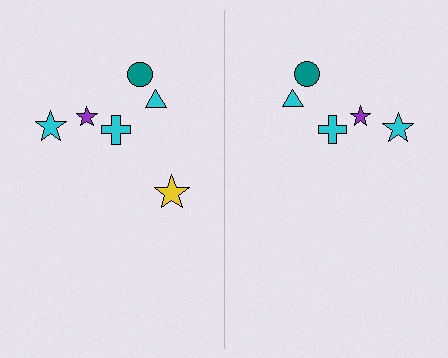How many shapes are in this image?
There are 11 shapes in this image.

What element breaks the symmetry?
A yellow star is missing from the right side.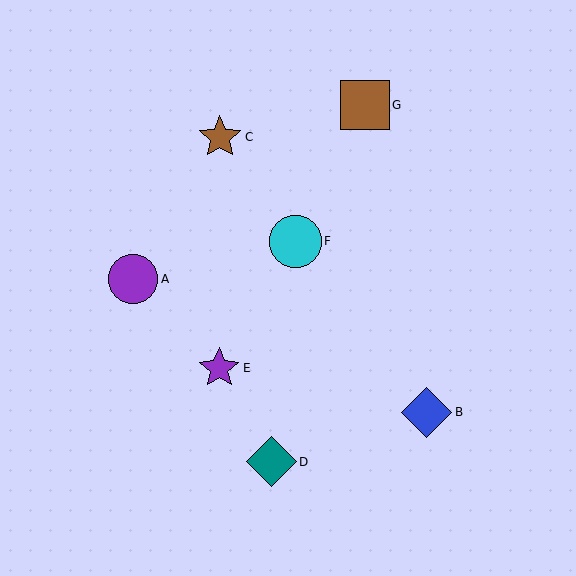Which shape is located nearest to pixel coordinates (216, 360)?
The purple star (labeled E) at (219, 368) is nearest to that location.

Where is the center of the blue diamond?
The center of the blue diamond is at (427, 412).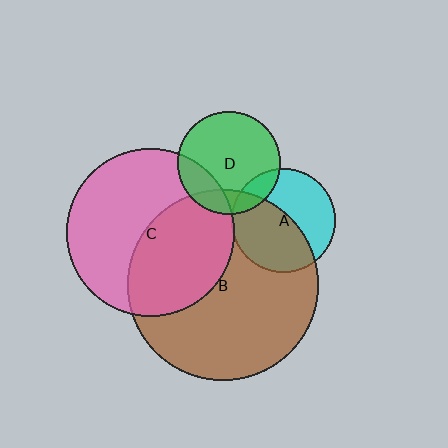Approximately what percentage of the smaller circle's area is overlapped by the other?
Approximately 50%.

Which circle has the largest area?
Circle B (brown).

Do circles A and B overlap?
Yes.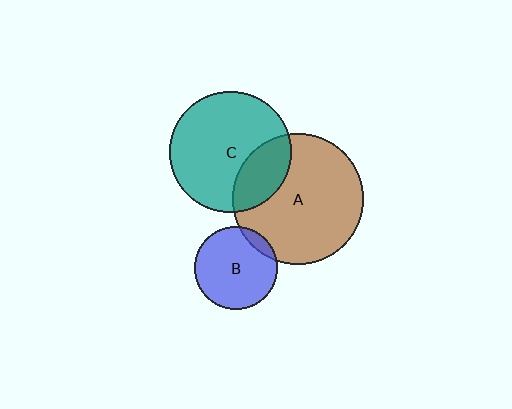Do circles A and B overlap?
Yes.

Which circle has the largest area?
Circle A (brown).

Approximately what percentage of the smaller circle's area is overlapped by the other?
Approximately 10%.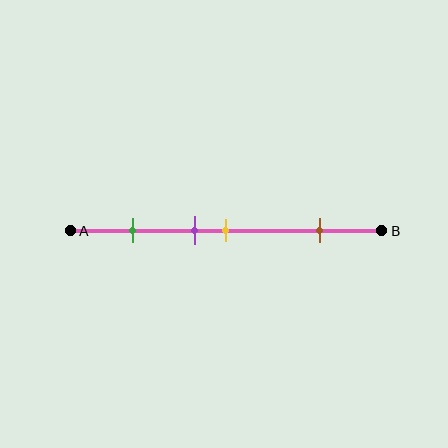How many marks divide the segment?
There are 4 marks dividing the segment.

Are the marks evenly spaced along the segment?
No, the marks are not evenly spaced.